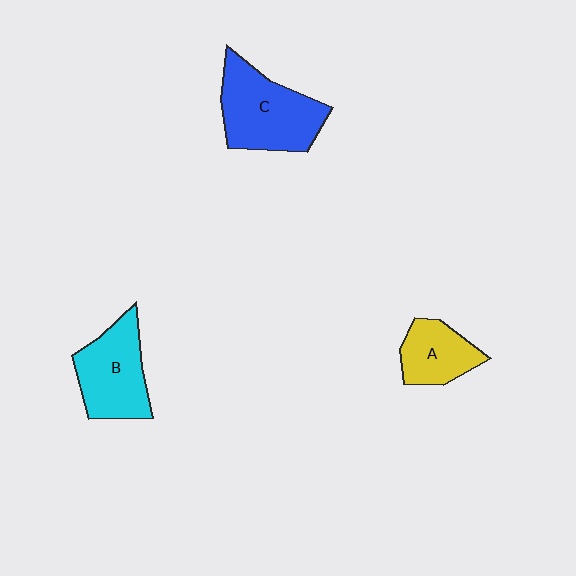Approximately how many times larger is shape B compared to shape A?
Approximately 1.4 times.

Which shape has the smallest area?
Shape A (yellow).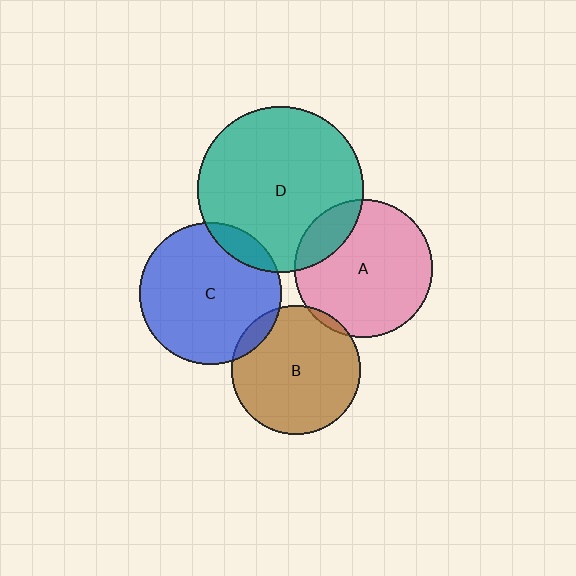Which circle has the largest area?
Circle D (teal).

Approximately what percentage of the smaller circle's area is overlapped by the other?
Approximately 5%.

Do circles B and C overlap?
Yes.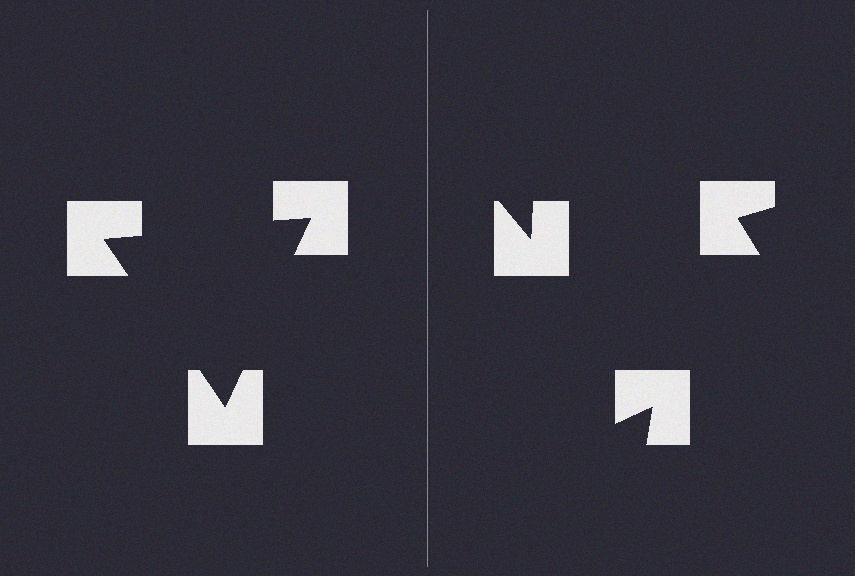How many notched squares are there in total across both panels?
6 — 3 on each side.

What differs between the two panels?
The notched squares are positioned identically on both sides; only the wedge orientations differ. On the left they align to a triangle; on the right they are misaligned.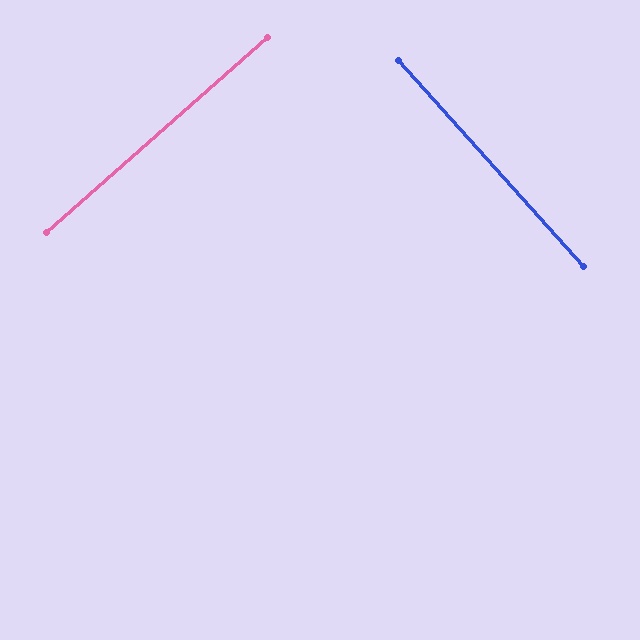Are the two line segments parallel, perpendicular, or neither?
Perpendicular — they meet at approximately 90°.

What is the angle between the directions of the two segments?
Approximately 90 degrees.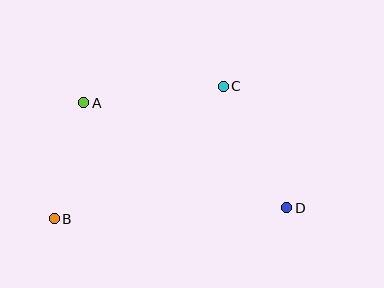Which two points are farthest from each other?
Points B and D are farthest from each other.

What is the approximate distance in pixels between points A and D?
The distance between A and D is approximately 228 pixels.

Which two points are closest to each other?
Points A and B are closest to each other.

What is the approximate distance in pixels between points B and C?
The distance between B and C is approximately 215 pixels.